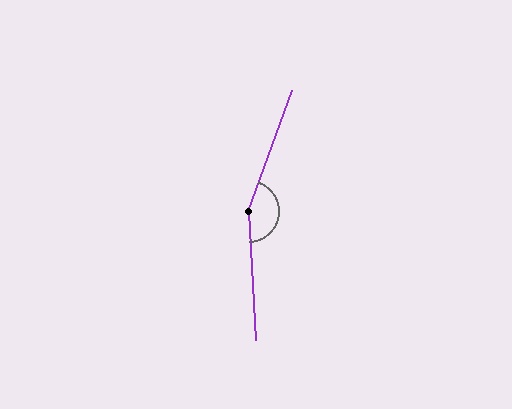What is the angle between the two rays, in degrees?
Approximately 157 degrees.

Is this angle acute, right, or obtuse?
It is obtuse.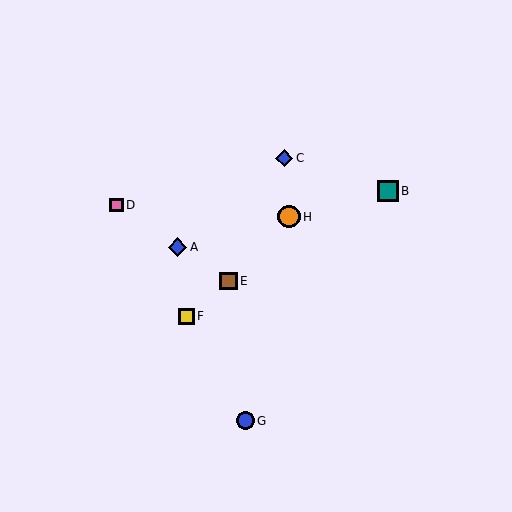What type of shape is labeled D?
Shape D is a pink square.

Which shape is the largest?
The orange circle (labeled H) is the largest.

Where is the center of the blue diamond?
The center of the blue diamond is at (284, 158).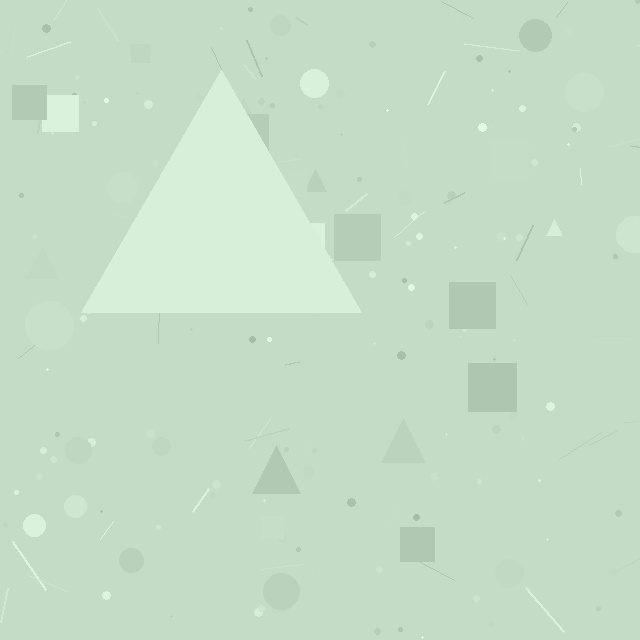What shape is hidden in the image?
A triangle is hidden in the image.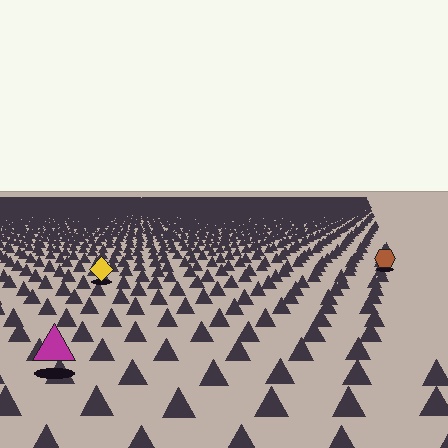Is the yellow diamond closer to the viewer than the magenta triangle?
No. The magenta triangle is closer — you can tell from the texture gradient: the ground texture is coarser near it.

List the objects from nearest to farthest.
From nearest to farthest: the magenta triangle, the yellow diamond, the brown hexagon.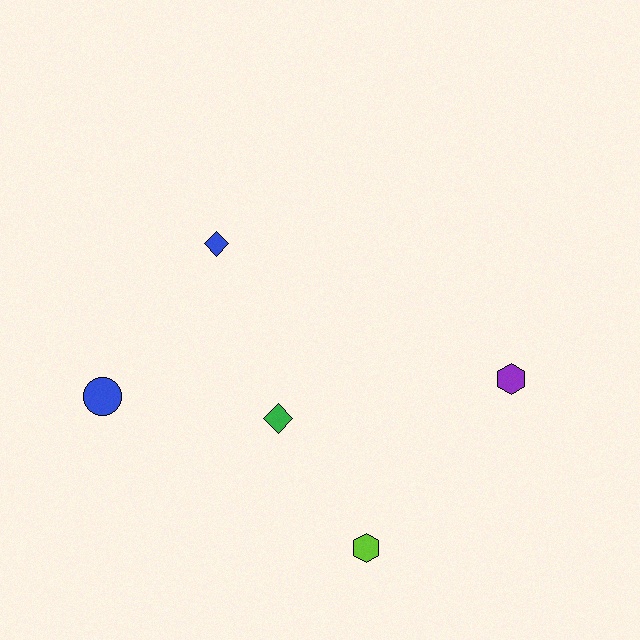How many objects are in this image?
There are 5 objects.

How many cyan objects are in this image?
There are no cyan objects.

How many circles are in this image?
There is 1 circle.